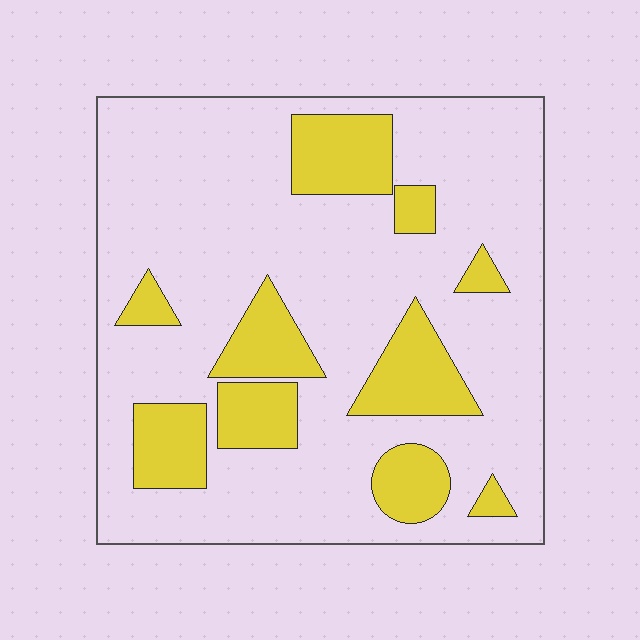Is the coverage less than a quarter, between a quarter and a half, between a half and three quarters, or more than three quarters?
Less than a quarter.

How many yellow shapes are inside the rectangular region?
10.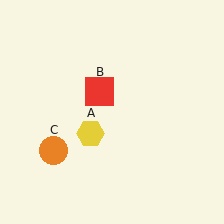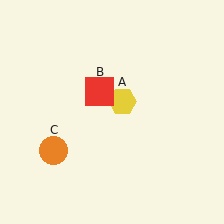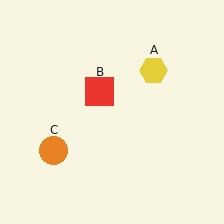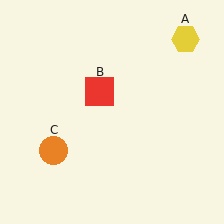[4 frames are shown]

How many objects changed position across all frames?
1 object changed position: yellow hexagon (object A).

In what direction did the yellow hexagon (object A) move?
The yellow hexagon (object A) moved up and to the right.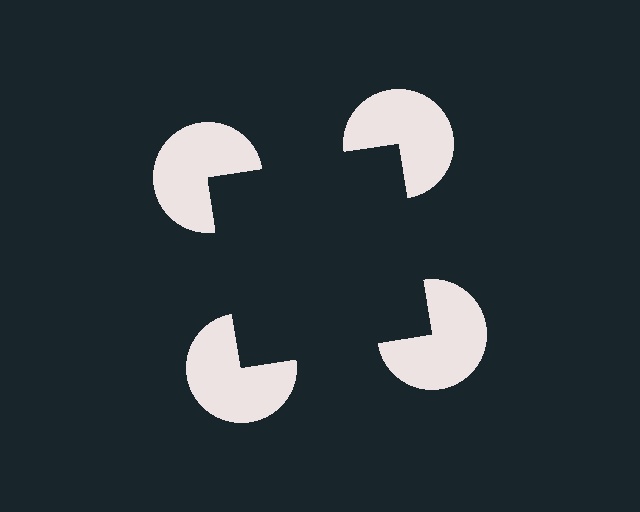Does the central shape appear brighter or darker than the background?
It typically appears slightly darker than the background, even though no actual brightness change is drawn.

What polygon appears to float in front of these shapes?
An illusory square — its edges are inferred from the aligned wedge cuts in the pac-man discs, not physically drawn.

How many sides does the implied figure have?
4 sides.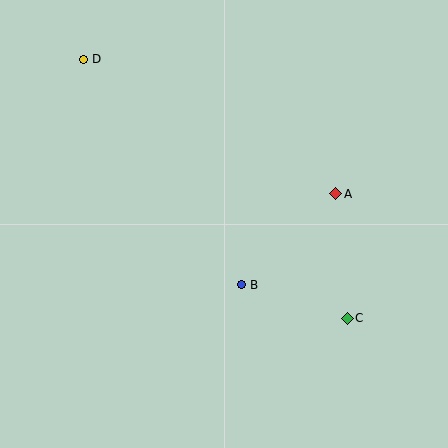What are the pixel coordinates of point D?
Point D is at (84, 59).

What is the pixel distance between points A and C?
The distance between A and C is 125 pixels.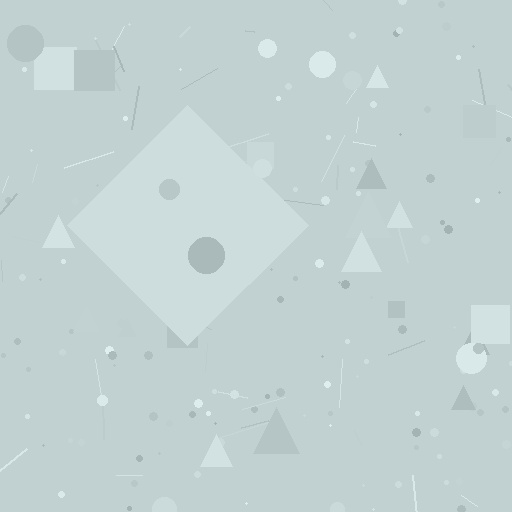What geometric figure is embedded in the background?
A diamond is embedded in the background.